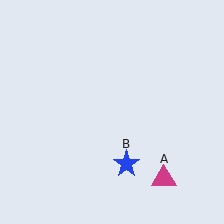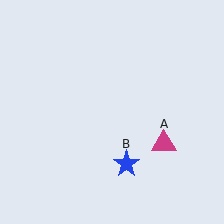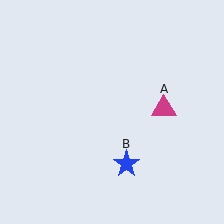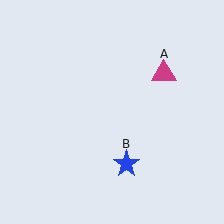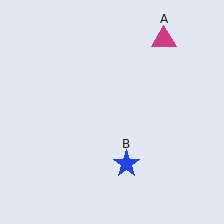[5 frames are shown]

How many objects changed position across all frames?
1 object changed position: magenta triangle (object A).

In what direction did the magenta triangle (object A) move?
The magenta triangle (object A) moved up.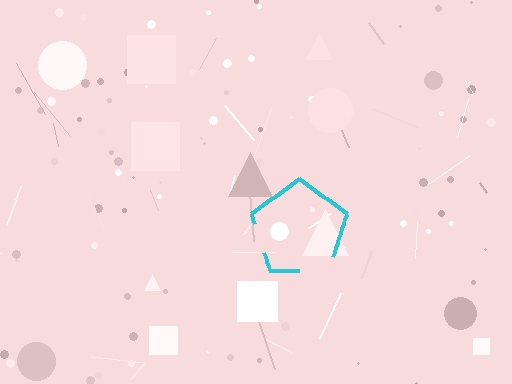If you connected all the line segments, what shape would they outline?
They would outline a pentagon.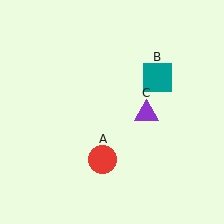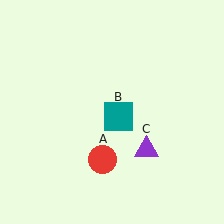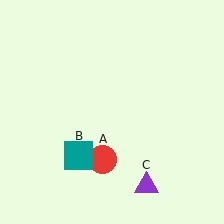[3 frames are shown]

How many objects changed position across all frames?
2 objects changed position: teal square (object B), purple triangle (object C).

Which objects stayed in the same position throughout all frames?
Red circle (object A) remained stationary.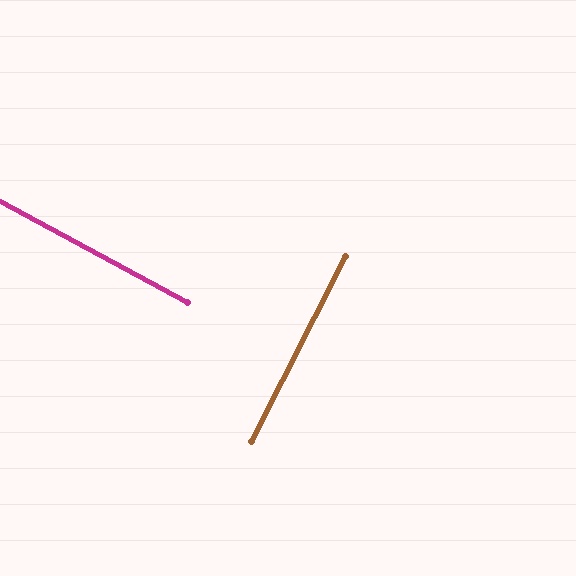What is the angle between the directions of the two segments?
Approximately 89 degrees.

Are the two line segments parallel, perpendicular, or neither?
Perpendicular — they meet at approximately 89°.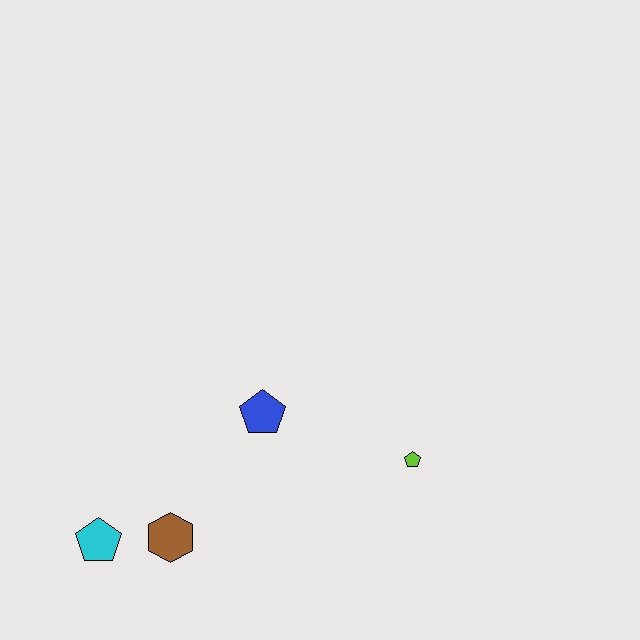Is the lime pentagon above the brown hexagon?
Yes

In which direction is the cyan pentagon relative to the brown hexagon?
The cyan pentagon is to the left of the brown hexagon.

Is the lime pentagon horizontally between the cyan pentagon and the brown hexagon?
No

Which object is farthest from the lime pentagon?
The cyan pentagon is farthest from the lime pentagon.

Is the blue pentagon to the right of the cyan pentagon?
Yes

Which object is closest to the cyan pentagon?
The brown hexagon is closest to the cyan pentagon.